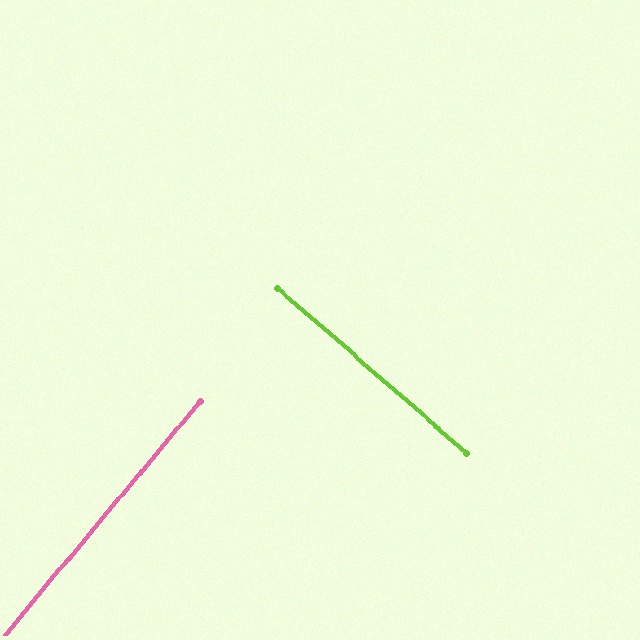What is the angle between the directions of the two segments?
Approximately 89 degrees.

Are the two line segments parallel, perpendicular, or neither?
Perpendicular — they meet at approximately 89°.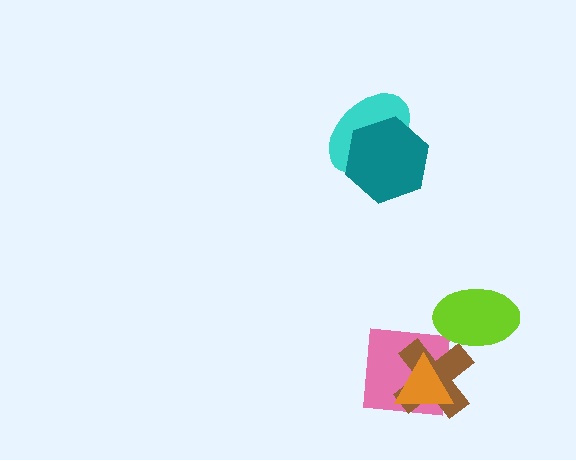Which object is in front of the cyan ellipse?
The teal hexagon is in front of the cyan ellipse.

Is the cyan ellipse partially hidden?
Yes, it is partially covered by another shape.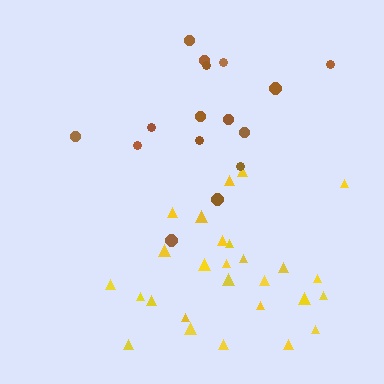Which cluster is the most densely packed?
Yellow.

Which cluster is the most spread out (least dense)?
Brown.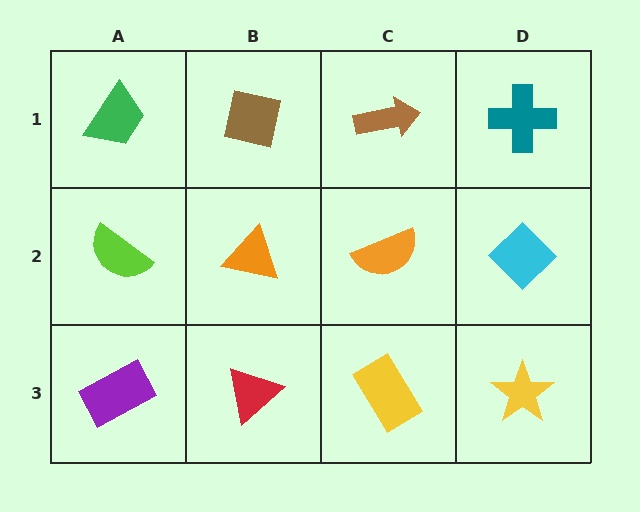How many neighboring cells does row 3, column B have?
3.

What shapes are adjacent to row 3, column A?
A lime semicircle (row 2, column A), a red triangle (row 3, column B).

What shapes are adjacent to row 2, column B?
A brown square (row 1, column B), a red triangle (row 3, column B), a lime semicircle (row 2, column A), an orange semicircle (row 2, column C).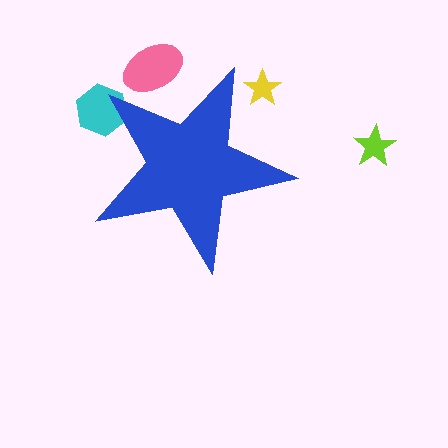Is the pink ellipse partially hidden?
Yes, the pink ellipse is partially hidden behind the blue star.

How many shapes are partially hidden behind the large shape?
3 shapes are partially hidden.